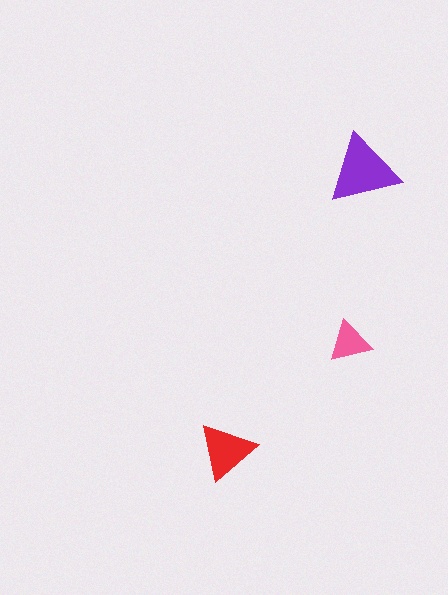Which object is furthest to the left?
The red triangle is leftmost.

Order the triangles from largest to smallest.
the purple one, the red one, the pink one.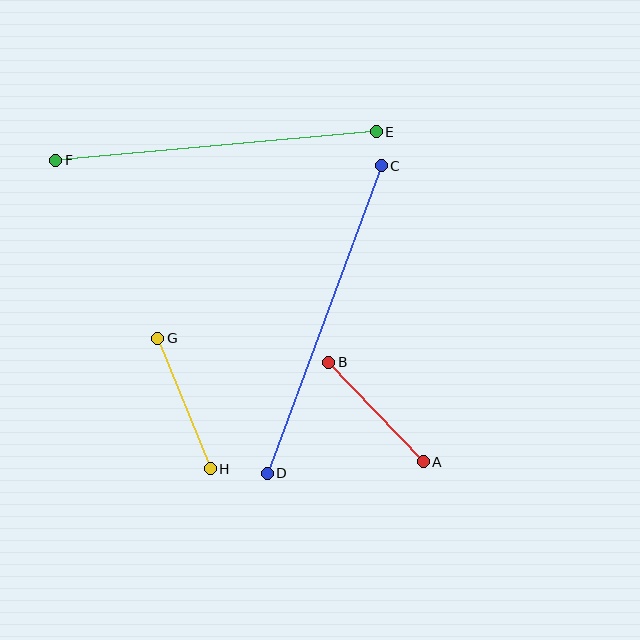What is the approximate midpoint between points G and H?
The midpoint is at approximately (184, 403) pixels.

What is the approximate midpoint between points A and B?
The midpoint is at approximately (376, 412) pixels.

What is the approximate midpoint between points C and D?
The midpoint is at approximately (324, 319) pixels.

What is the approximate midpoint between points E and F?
The midpoint is at approximately (216, 146) pixels.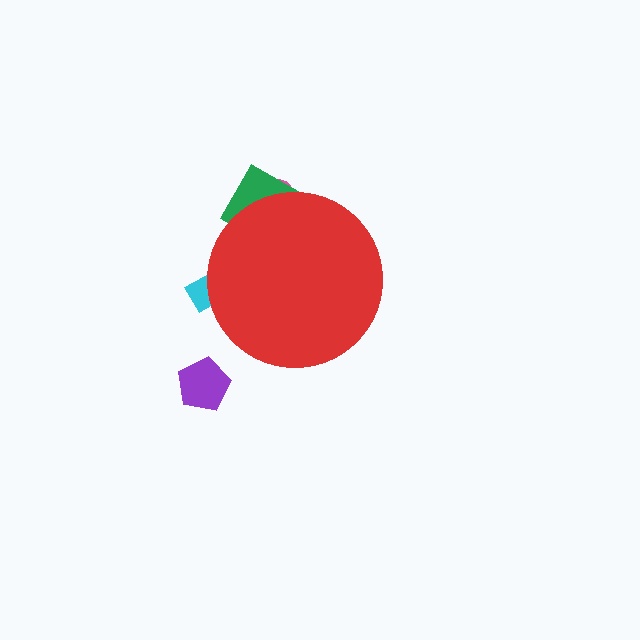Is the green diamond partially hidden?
Yes, the green diamond is partially hidden behind the red circle.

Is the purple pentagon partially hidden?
No, the purple pentagon is fully visible.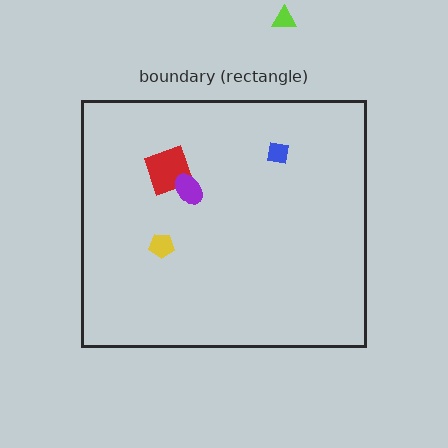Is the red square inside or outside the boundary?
Inside.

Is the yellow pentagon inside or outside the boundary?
Inside.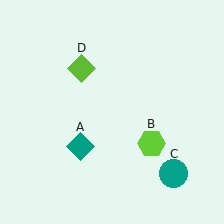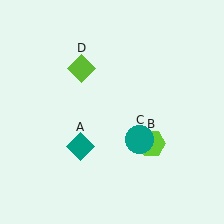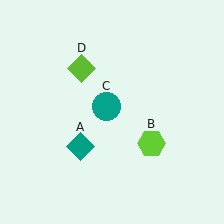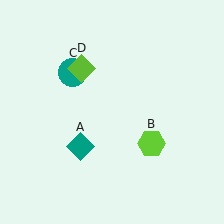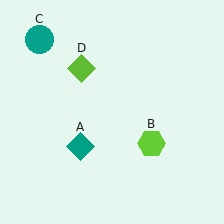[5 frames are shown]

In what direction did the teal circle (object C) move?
The teal circle (object C) moved up and to the left.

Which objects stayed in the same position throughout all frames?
Teal diamond (object A) and lime hexagon (object B) and lime diamond (object D) remained stationary.